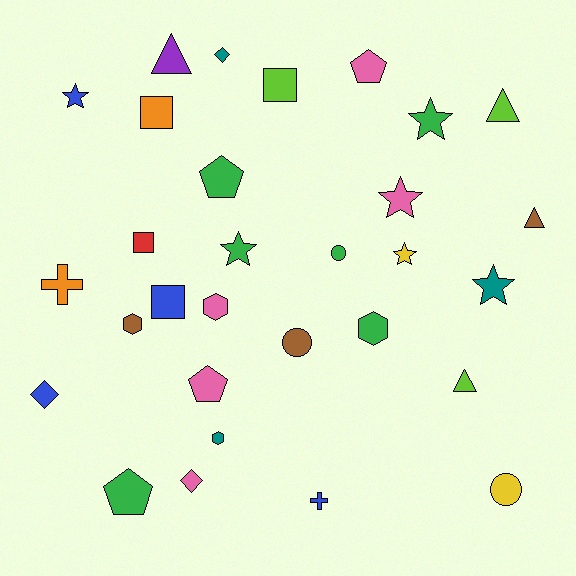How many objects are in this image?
There are 30 objects.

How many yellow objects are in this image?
There are 2 yellow objects.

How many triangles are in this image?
There are 4 triangles.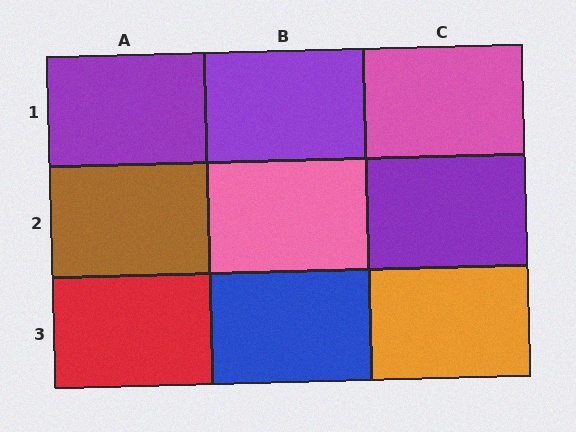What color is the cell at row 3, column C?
Orange.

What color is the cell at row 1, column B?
Purple.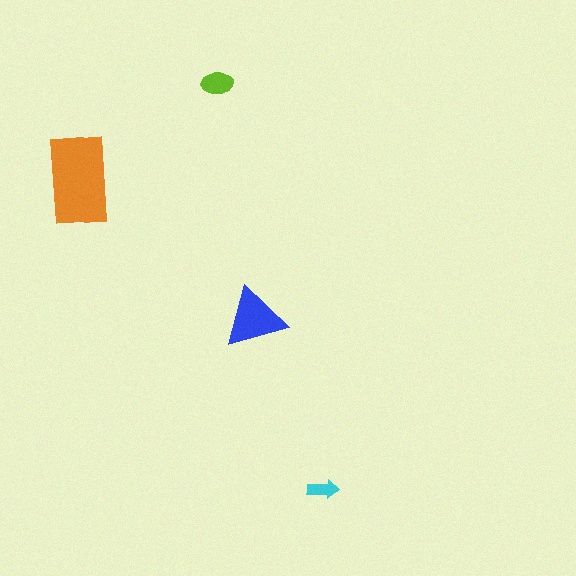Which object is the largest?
The orange rectangle.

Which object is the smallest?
The cyan arrow.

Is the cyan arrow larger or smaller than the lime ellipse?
Smaller.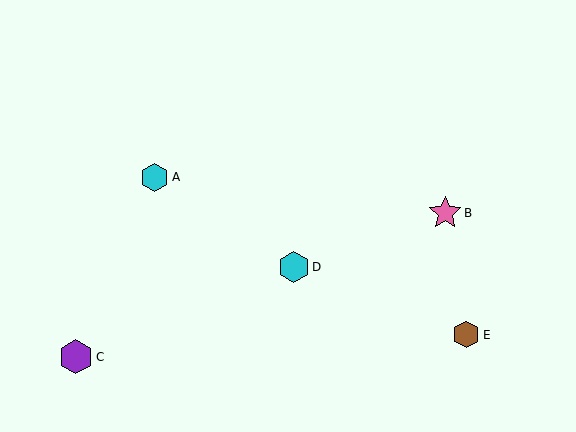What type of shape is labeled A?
Shape A is a cyan hexagon.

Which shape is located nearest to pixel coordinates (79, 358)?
The purple hexagon (labeled C) at (76, 357) is nearest to that location.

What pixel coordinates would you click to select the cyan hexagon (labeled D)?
Click at (294, 267) to select the cyan hexagon D.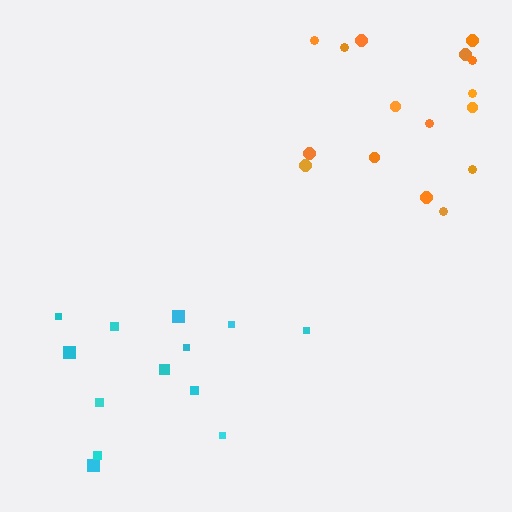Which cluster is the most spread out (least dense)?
Orange.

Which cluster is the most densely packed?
Cyan.